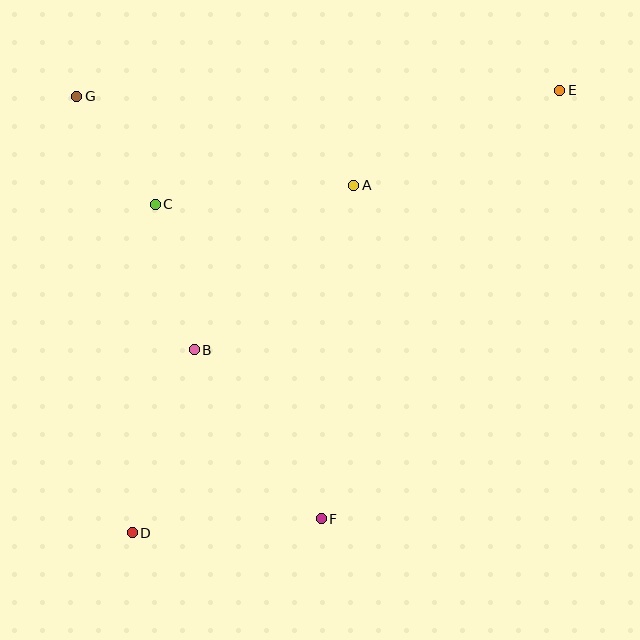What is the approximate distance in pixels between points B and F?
The distance between B and F is approximately 211 pixels.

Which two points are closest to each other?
Points C and G are closest to each other.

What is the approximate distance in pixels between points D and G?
The distance between D and G is approximately 440 pixels.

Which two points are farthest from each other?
Points D and E are farthest from each other.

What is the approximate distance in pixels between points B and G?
The distance between B and G is approximately 279 pixels.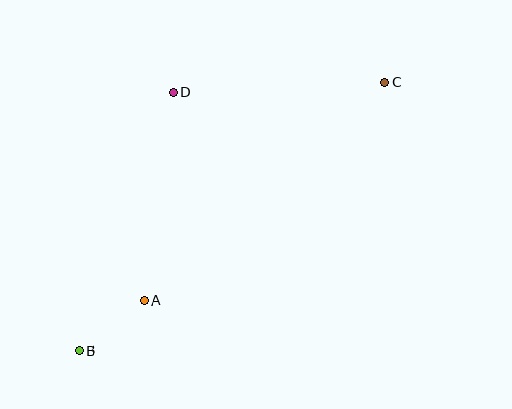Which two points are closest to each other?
Points A and B are closest to each other.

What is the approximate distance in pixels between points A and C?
The distance between A and C is approximately 325 pixels.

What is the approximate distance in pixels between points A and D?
The distance between A and D is approximately 210 pixels.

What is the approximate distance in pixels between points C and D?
The distance between C and D is approximately 211 pixels.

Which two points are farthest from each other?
Points B and C are farthest from each other.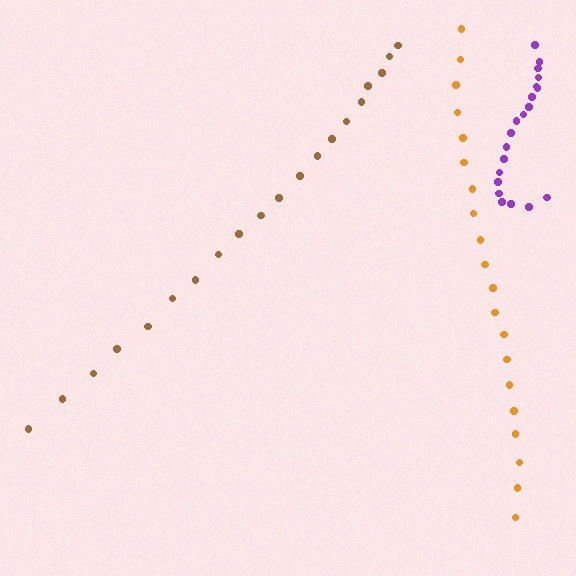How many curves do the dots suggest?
There are 3 distinct paths.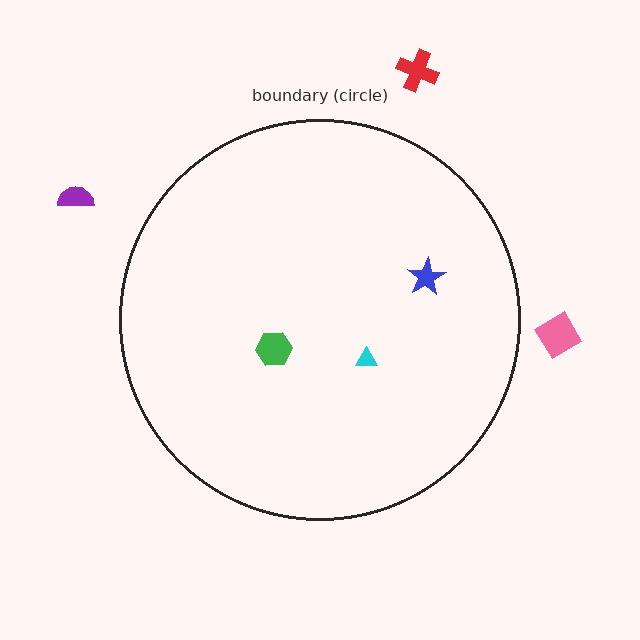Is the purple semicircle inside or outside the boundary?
Outside.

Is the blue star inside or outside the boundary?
Inside.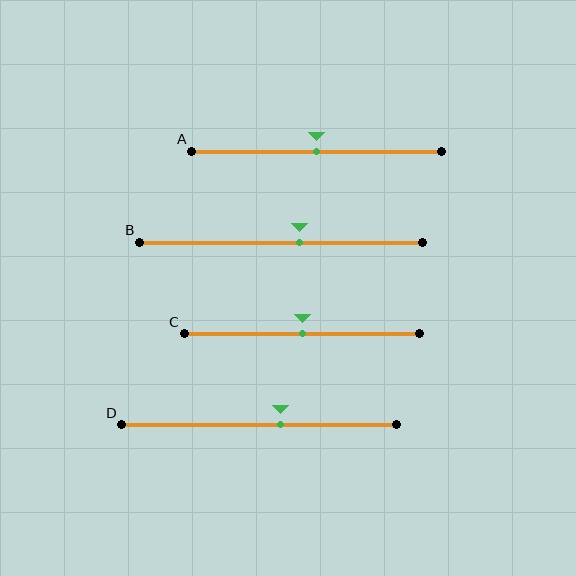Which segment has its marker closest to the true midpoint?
Segment A has its marker closest to the true midpoint.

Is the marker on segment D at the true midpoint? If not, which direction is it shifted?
No, the marker on segment D is shifted to the right by about 8% of the segment length.